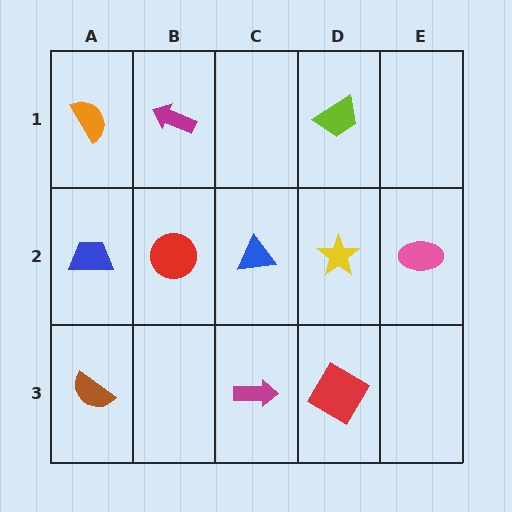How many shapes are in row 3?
3 shapes.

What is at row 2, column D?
A yellow star.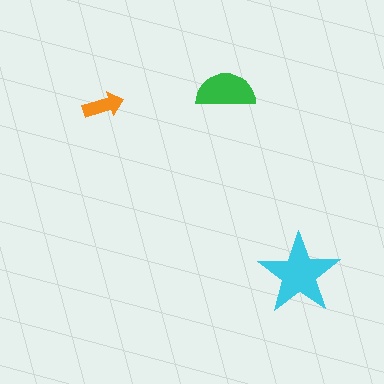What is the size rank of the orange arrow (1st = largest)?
3rd.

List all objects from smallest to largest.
The orange arrow, the green semicircle, the cyan star.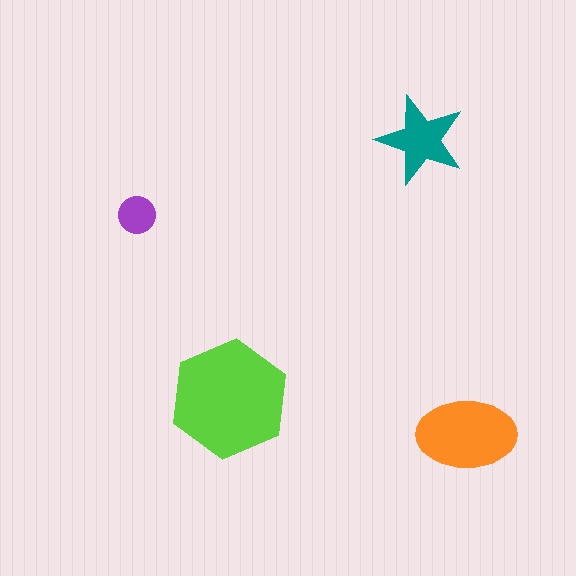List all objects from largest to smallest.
The lime hexagon, the orange ellipse, the teal star, the purple circle.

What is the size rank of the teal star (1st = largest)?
3rd.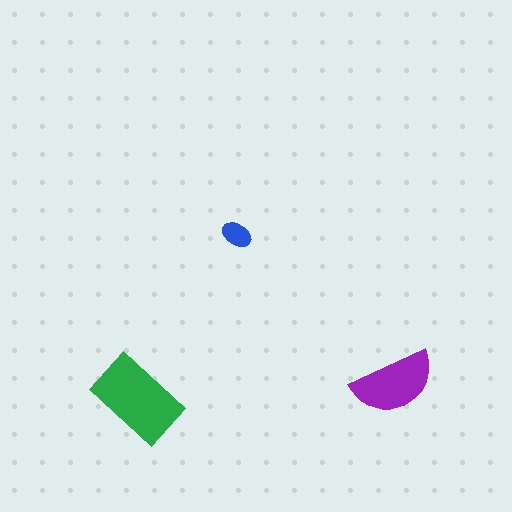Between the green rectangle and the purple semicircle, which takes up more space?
The green rectangle.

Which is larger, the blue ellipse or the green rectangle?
The green rectangle.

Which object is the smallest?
The blue ellipse.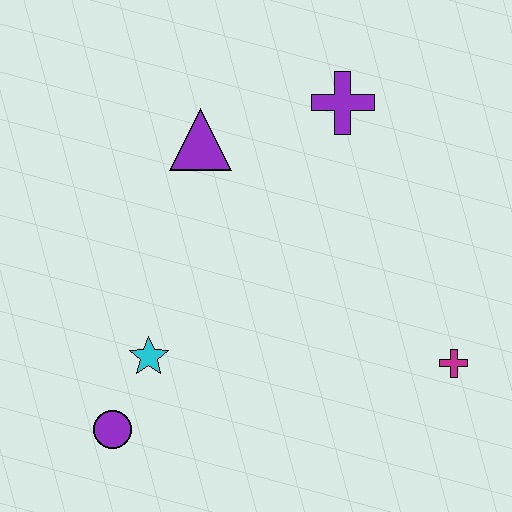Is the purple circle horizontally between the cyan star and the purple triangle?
No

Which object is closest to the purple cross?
The purple triangle is closest to the purple cross.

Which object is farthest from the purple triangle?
The magenta cross is farthest from the purple triangle.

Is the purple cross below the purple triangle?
No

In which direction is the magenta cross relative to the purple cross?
The magenta cross is below the purple cross.